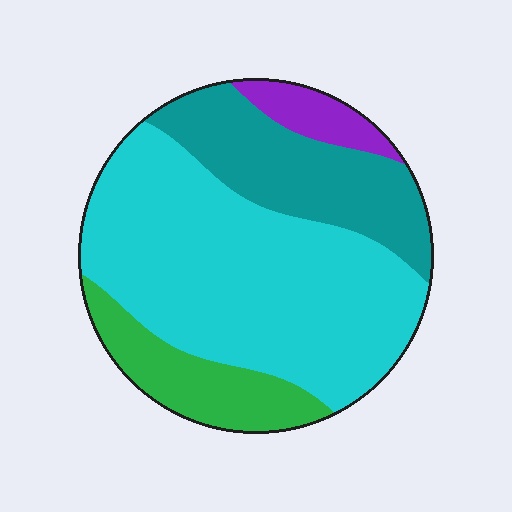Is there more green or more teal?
Teal.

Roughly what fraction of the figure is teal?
Teal takes up about one quarter (1/4) of the figure.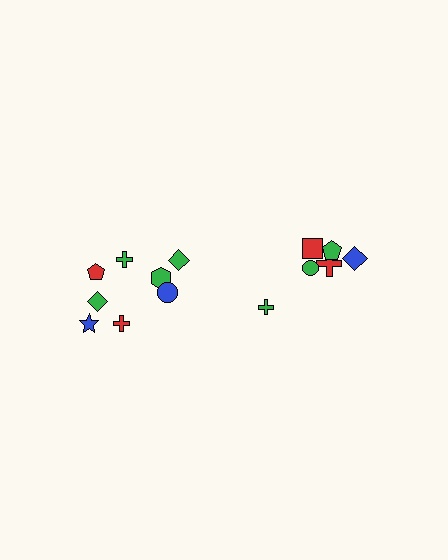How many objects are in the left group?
There are 8 objects.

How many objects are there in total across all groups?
There are 14 objects.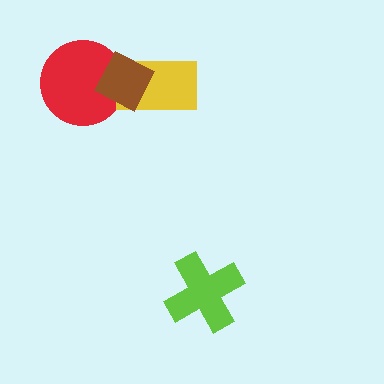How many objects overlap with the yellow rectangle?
3 objects overlap with the yellow rectangle.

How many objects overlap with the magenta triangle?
3 objects overlap with the magenta triangle.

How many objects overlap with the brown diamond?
3 objects overlap with the brown diamond.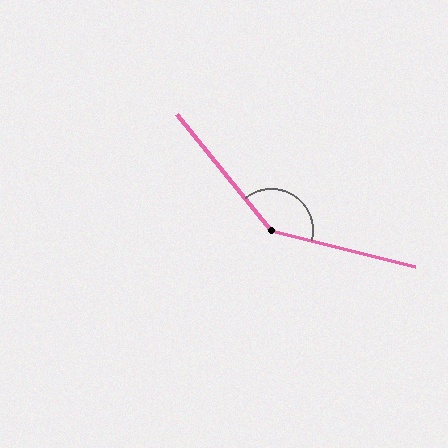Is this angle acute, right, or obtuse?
It is obtuse.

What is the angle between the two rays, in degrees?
Approximately 143 degrees.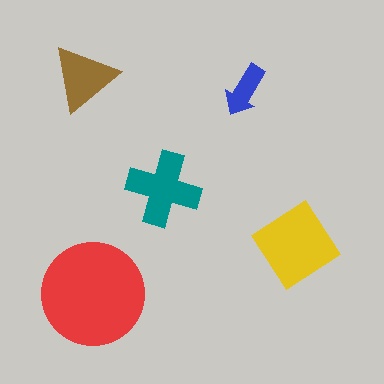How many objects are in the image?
There are 5 objects in the image.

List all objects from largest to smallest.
The red circle, the yellow diamond, the teal cross, the brown triangle, the blue arrow.